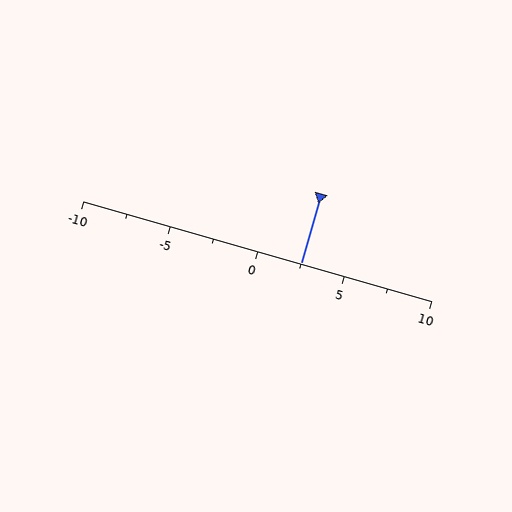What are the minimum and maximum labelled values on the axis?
The axis runs from -10 to 10.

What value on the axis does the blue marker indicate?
The marker indicates approximately 2.5.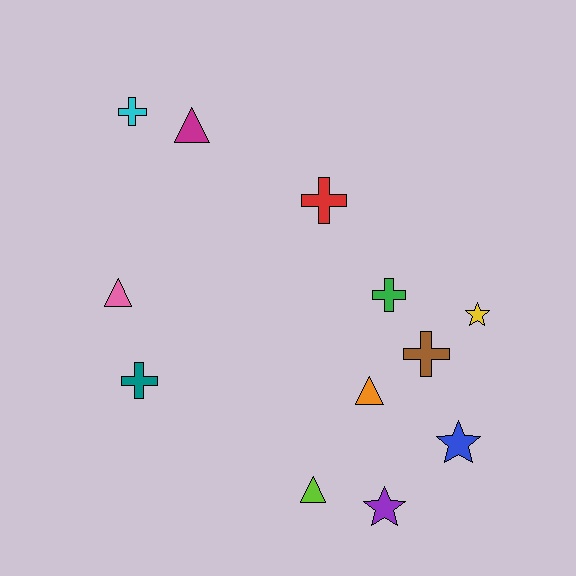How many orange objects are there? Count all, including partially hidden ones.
There is 1 orange object.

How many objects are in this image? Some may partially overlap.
There are 12 objects.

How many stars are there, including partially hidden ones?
There are 3 stars.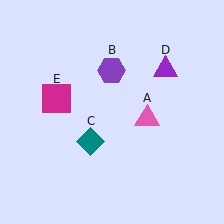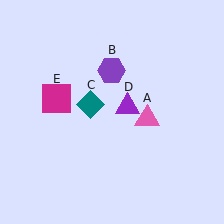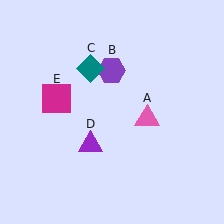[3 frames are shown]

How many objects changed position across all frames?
2 objects changed position: teal diamond (object C), purple triangle (object D).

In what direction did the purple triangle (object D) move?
The purple triangle (object D) moved down and to the left.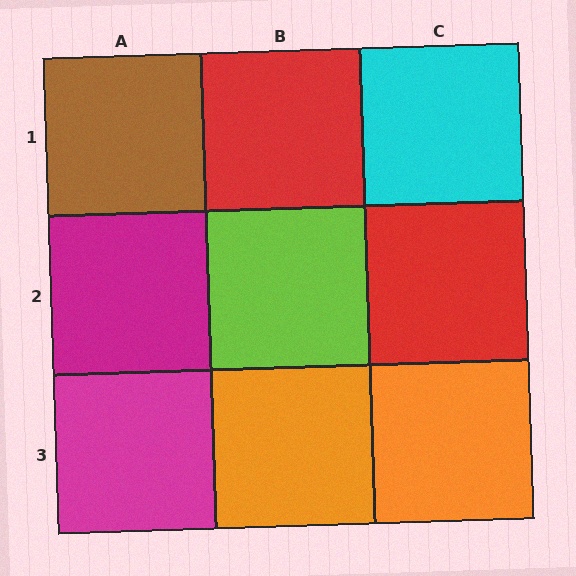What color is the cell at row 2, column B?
Lime.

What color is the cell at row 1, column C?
Cyan.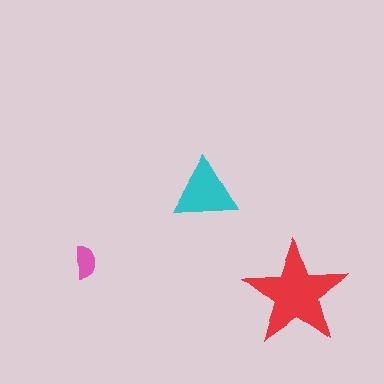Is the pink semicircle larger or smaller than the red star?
Smaller.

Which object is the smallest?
The pink semicircle.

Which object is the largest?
The red star.